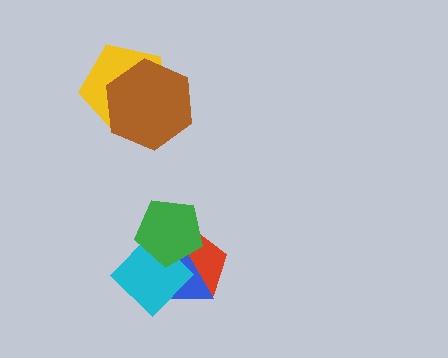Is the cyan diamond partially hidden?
Yes, it is partially covered by another shape.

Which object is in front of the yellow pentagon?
The brown hexagon is in front of the yellow pentagon.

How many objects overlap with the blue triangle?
3 objects overlap with the blue triangle.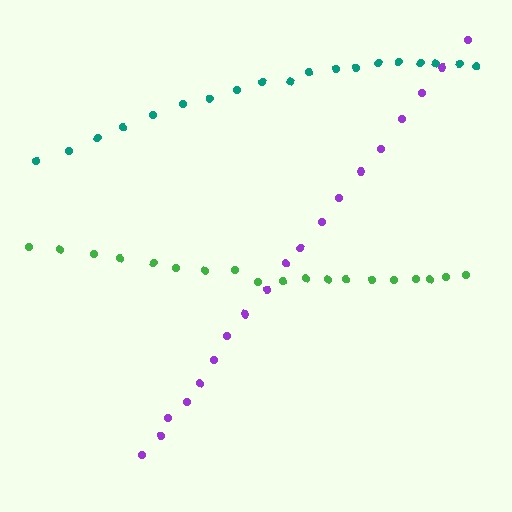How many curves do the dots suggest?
There are 3 distinct paths.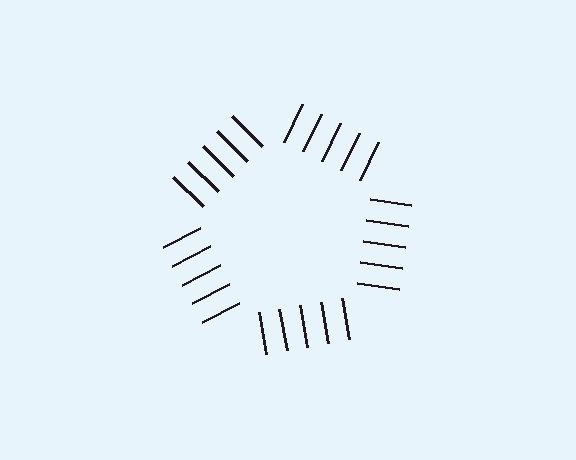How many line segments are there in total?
25 — 5 along each of the 5 edges.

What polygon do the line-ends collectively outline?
An illusory pentagon — the line segments terminate on its edges but no continuous stroke is drawn.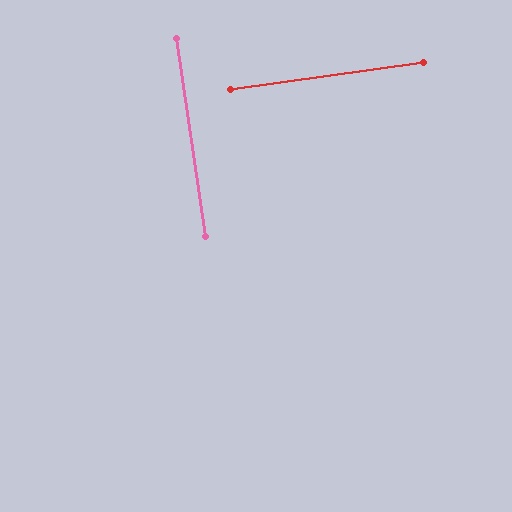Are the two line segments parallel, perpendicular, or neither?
Perpendicular — they meet at approximately 89°.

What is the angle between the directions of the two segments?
Approximately 89 degrees.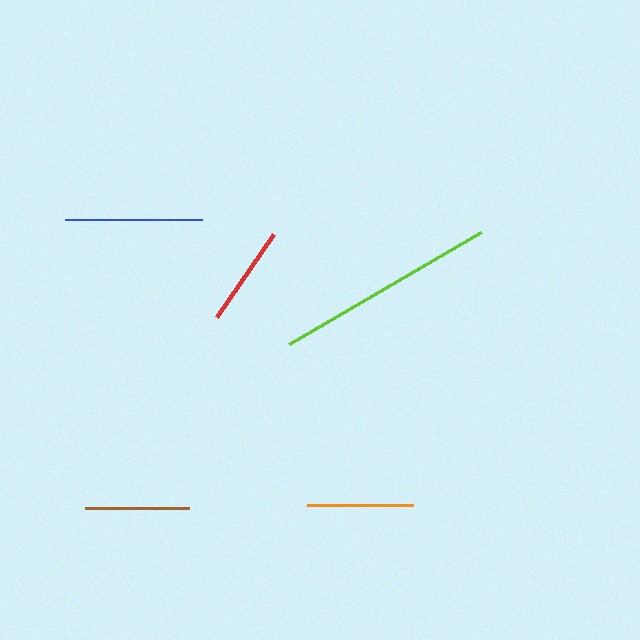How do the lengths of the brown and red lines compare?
The brown and red lines are approximately the same length.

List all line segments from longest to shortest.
From longest to shortest: lime, blue, orange, brown, red.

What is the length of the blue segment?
The blue segment is approximately 137 pixels long.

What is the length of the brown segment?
The brown segment is approximately 104 pixels long.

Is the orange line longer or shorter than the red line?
The orange line is longer than the red line.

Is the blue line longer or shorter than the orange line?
The blue line is longer than the orange line.